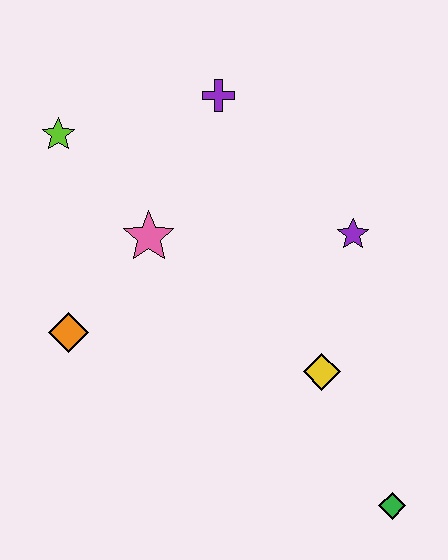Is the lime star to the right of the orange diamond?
No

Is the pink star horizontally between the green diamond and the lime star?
Yes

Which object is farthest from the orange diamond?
The green diamond is farthest from the orange diamond.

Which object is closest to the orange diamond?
The pink star is closest to the orange diamond.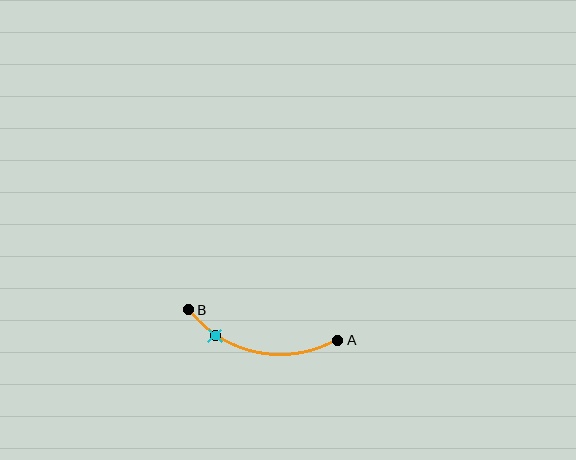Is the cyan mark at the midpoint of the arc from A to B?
No. The cyan mark lies on the arc but is closer to endpoint B. The arc midpoint would be at the point on the curve equidistant along the arc from both A and B.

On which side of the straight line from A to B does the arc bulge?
The arc bulges below the straight line connecting A and B.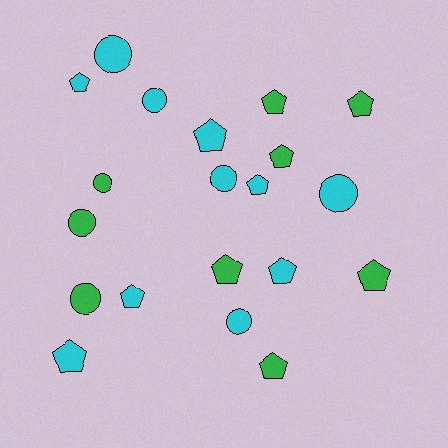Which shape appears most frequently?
Pentagon, with 12 objects.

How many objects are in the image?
There are 20 objects.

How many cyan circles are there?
There are 5 cyan circles.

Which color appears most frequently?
Cyan, with 11 objects.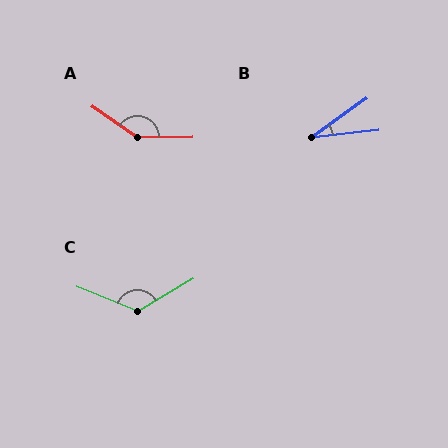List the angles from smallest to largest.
B (29°), C (128°), A (145°).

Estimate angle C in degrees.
Approximately 128 degrees.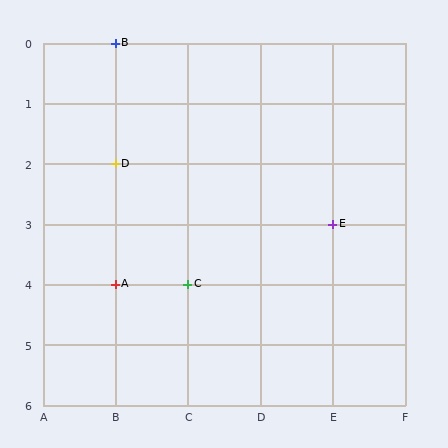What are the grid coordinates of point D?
Point D is at grid coordinates (B, 2).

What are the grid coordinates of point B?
Point B is at grid coordinates (B, 0).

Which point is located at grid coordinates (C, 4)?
Point C is at (C, 4).